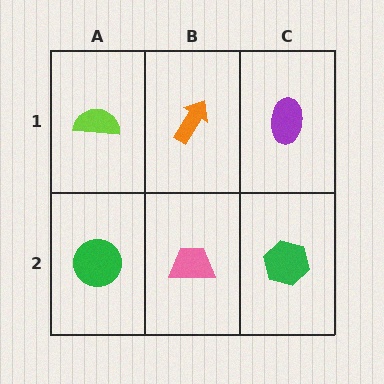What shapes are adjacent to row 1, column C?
A green hexagon (row 2, column C), an orange arrow (row 1, column B).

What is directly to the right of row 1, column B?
A purple ellipse.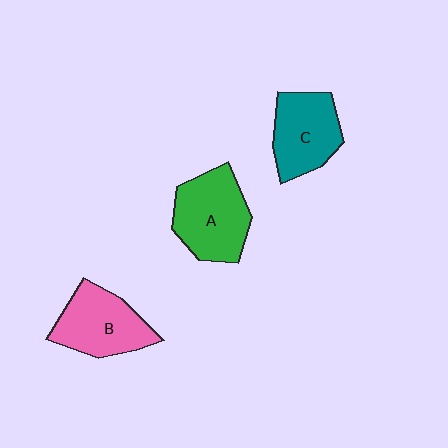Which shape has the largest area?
Shape A (green).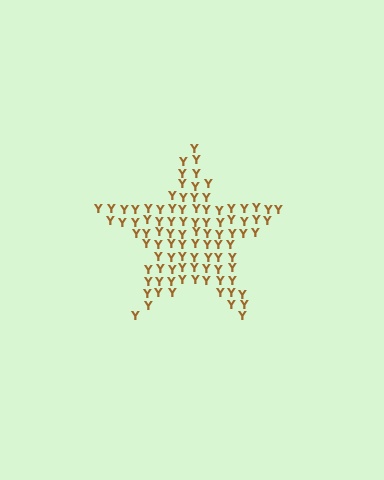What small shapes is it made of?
It is made of small letter Y's.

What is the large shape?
The large shape is a star.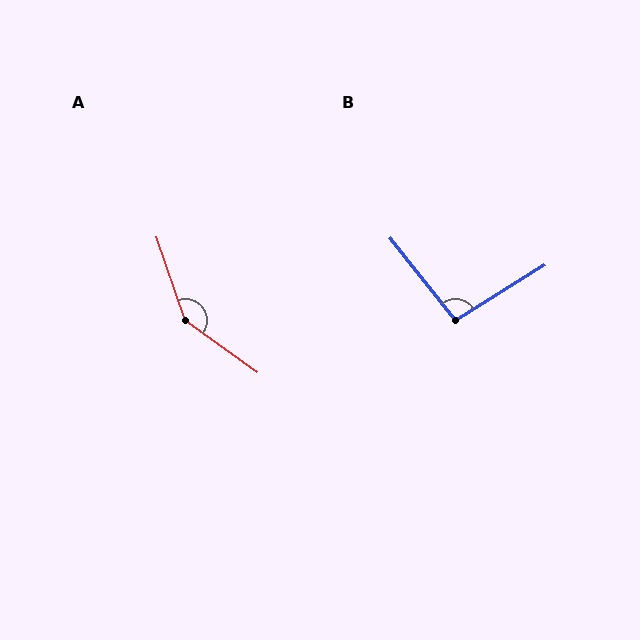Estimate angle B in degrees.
Approximately 96 degrees.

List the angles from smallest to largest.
B (96°), A (145°).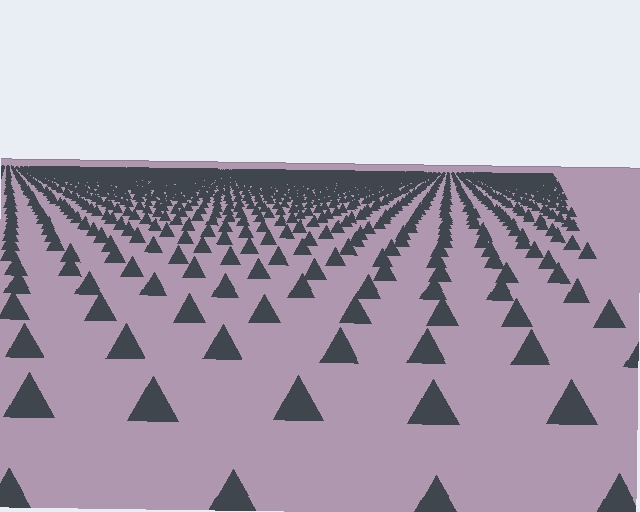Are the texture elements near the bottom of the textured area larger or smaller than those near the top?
Larger. Near the bottom, elements are closer to the viewer and appear at a bigger on-screen size.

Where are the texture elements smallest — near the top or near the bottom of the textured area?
Near the top.